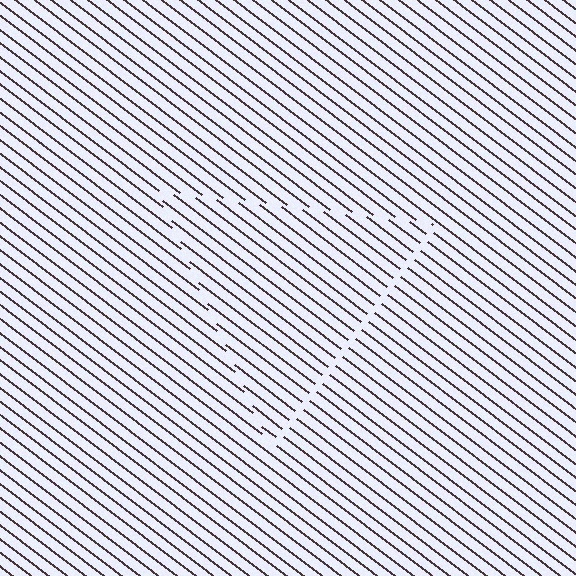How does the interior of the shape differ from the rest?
The interior of the shape contains the same grating, shifted by half a period — the contour is defined by the phase discontinuity where line-ends from the inner and outer gratings abut.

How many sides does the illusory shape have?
3 sides — the line-ends trace a triangle.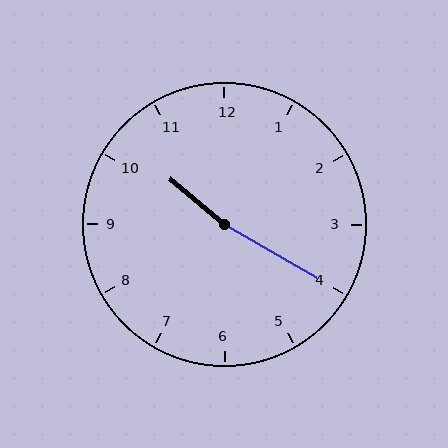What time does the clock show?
10:20.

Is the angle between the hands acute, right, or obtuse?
It is obtuse.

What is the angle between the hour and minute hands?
Approximately 170 degrees.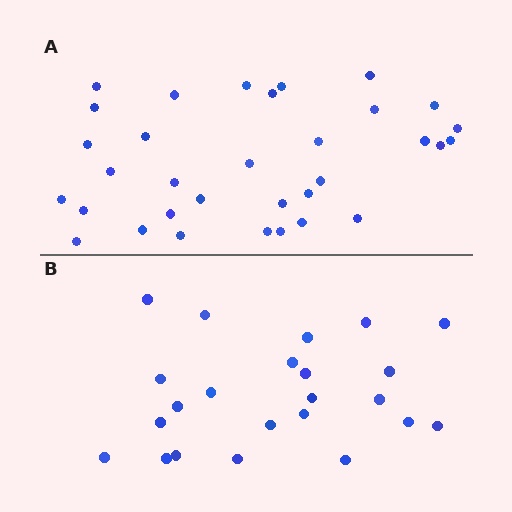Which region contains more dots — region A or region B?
Region A (the top region) has more dots.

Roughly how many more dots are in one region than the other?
Region A has roughly 10 or so more dots than region B.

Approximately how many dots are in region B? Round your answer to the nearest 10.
About 20 dots. (The exact count is 23, which rounds to 20.)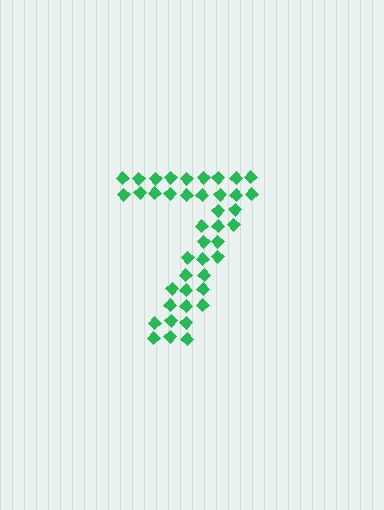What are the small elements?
The small elements are diamonds.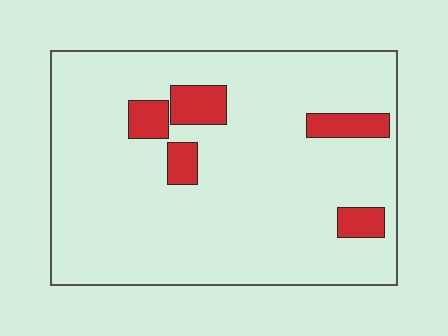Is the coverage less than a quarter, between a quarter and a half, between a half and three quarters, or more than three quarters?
Less than a quarter.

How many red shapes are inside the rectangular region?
5.